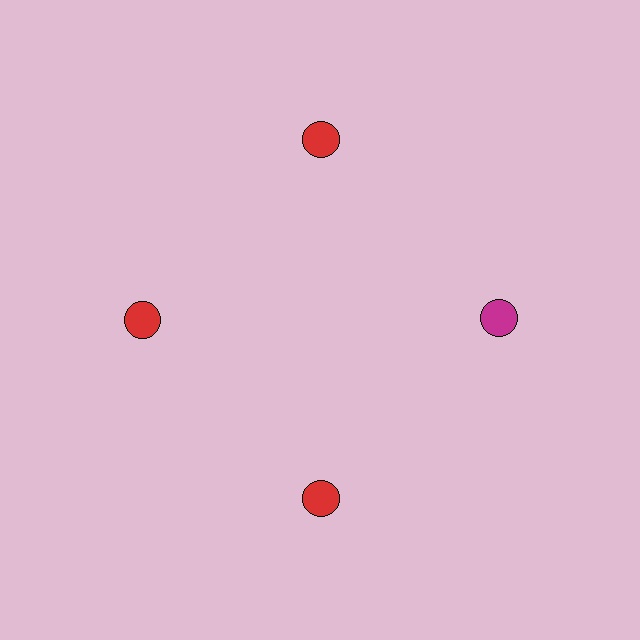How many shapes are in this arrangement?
There are 4 shapes arranged in a ring pattern.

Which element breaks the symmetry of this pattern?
The magenta circle at roughly the 3 o'clock position breaks the symmetry. All other shapes are red circles.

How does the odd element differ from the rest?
It has a different color: magenta instead of red.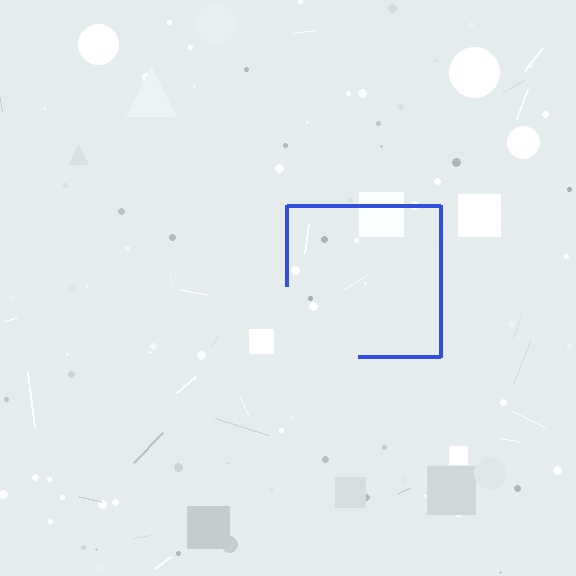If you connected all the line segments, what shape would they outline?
They would outline a square.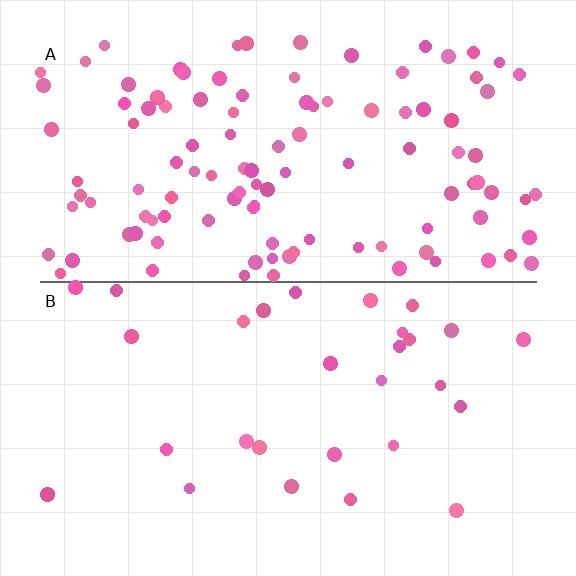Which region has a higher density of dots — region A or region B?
A (the top).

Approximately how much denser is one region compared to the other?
Approximately 3.9× — region A over region B.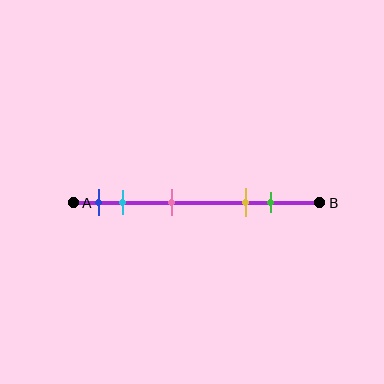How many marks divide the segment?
There are 5 marks dividing the segment.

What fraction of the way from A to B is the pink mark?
The pink mark is approximately 40% (0.4) of the way from A to B.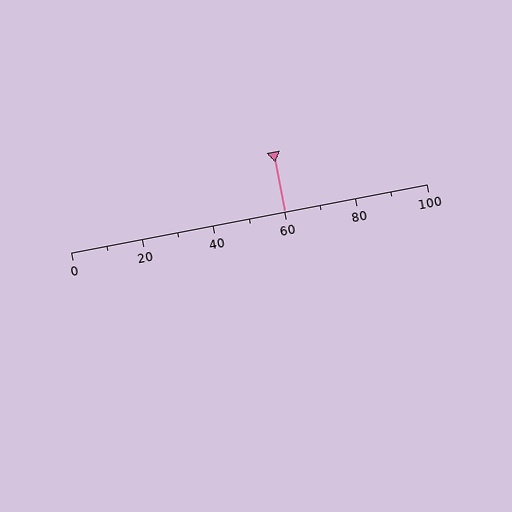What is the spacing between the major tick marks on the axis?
The major ticks are spaced 20 apart.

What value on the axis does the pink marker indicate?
The marker indicates approximately 60.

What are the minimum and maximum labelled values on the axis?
The axis runs from 0 to 100.